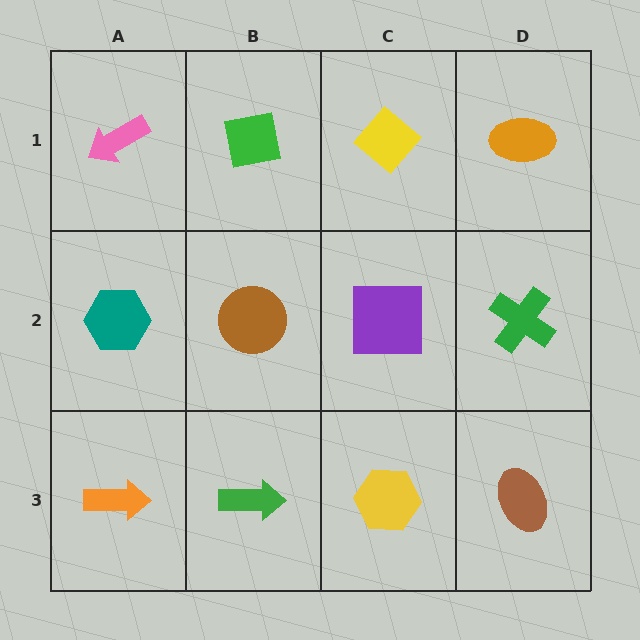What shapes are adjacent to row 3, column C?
A purple square (row 2, column C), a green arrow (row 3, column B), a brown ellipse (row 3, column D).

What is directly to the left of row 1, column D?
A yellow diamond.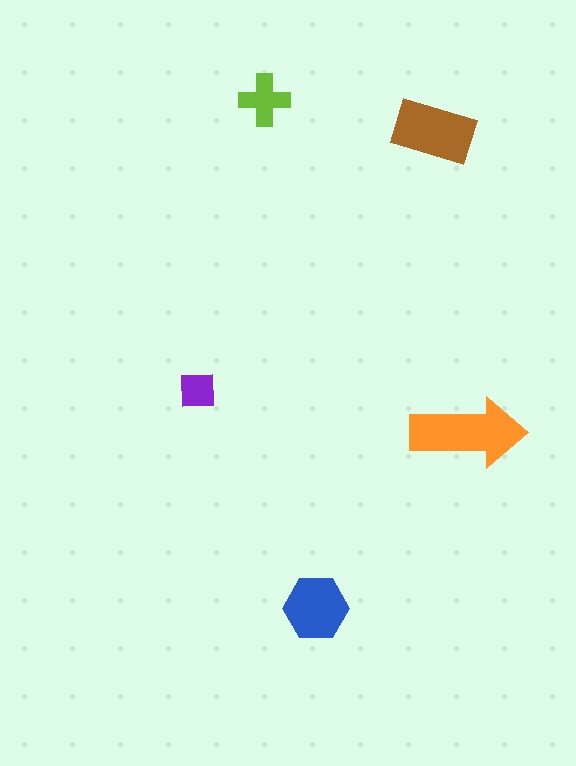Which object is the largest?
The orange arrow.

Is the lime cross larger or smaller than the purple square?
Larger.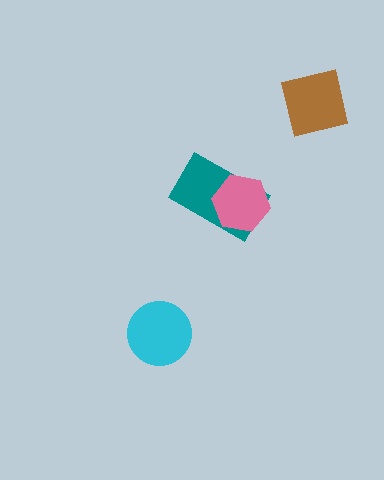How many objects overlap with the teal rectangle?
1 object overlaps with the teal rectangle.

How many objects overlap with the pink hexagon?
1 object overlaps with the pink hexagon.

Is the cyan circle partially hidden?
No, no other shape covers it.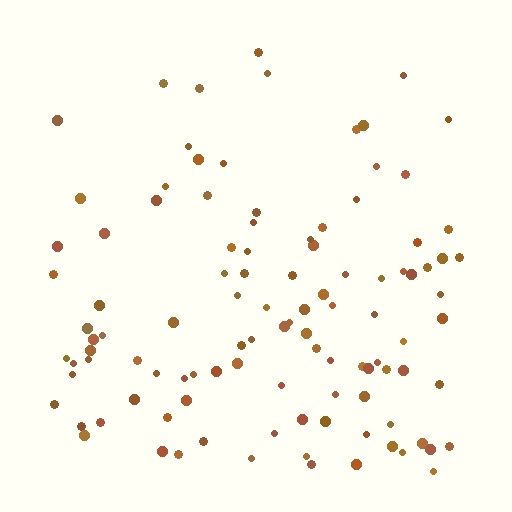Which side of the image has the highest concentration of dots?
The bottom.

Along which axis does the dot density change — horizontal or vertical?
Vertical.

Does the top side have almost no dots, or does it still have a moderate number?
Still a moderate number, just noticeably fewer than the bottom.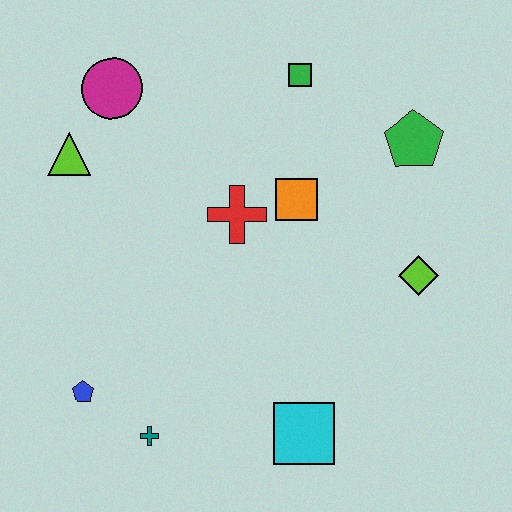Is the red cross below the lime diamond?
No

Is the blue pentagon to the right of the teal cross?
No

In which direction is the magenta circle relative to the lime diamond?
The magenta circle is to the left of the lime diamond.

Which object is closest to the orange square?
The red cross is closest to the orange square.